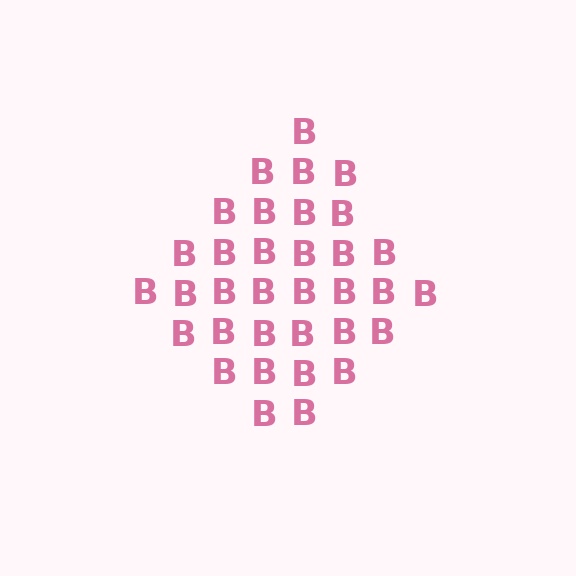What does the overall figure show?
The overall figure shows a diamond.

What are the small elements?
The small elements are letter B's.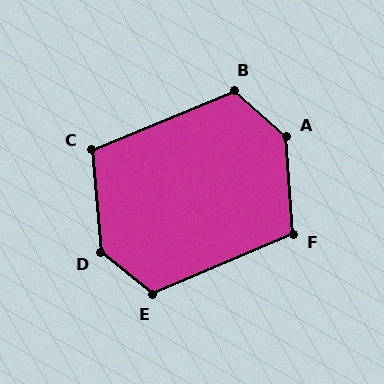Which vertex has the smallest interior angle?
C, at approximately 107 degrees.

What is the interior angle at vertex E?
Approximately 118 degrees (obtuse).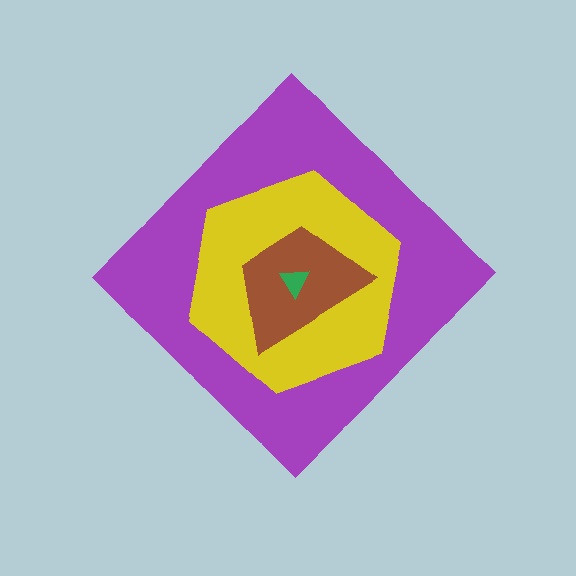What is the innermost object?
The green triangle.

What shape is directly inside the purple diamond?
The yellow hexagon.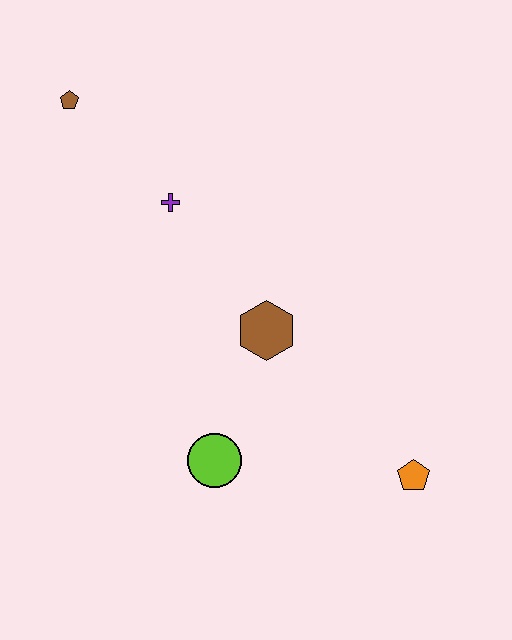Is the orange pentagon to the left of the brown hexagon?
No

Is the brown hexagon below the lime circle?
No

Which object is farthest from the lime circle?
The brown pentagon is farthest from the lime circle.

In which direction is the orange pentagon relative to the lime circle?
The orange pentagon is to the right of the lime circle.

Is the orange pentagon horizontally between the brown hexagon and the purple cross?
No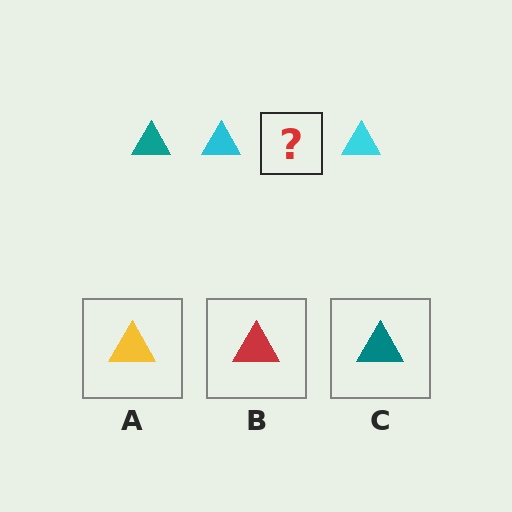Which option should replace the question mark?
Option C.